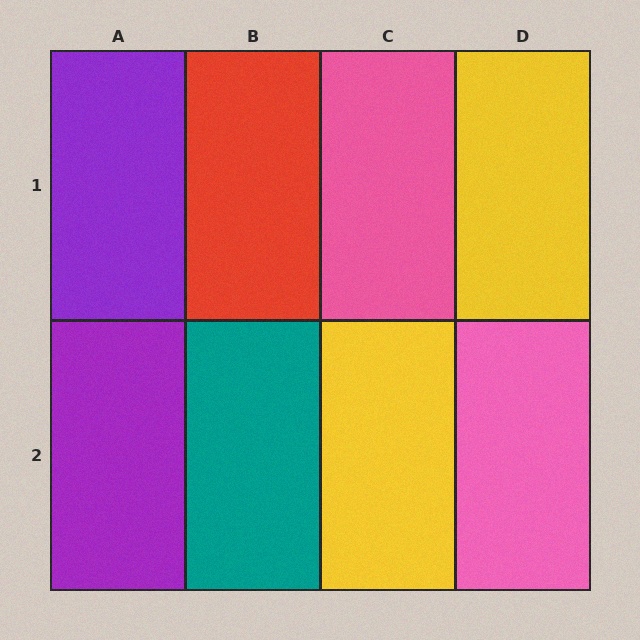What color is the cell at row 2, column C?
Yellow.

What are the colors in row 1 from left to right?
Purple, red, pink, yellow.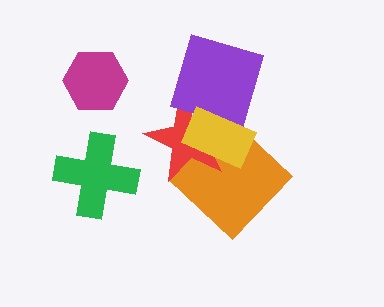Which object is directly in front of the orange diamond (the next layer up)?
The red star is directly in front of the orange diamond.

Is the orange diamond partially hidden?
Yes, it is partially covered by another shape.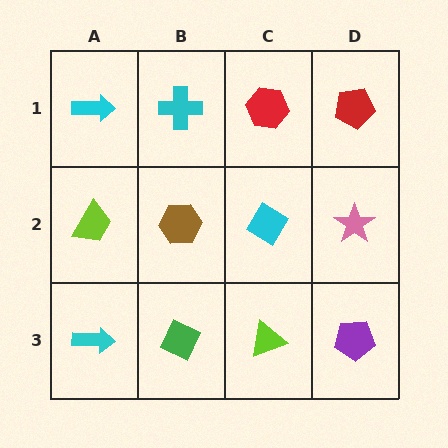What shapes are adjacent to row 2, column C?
A red hexagon (row 1, column C), a lime triangle (row 3, column C), a brown hexagon (row 2, column B), a pink star (row 2, column D).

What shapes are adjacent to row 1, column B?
A brown hexagon (row 2, column B), a cyan arrow (row 1, column A), a red hexagon (row 1, column C).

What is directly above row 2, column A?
A cyan arrow.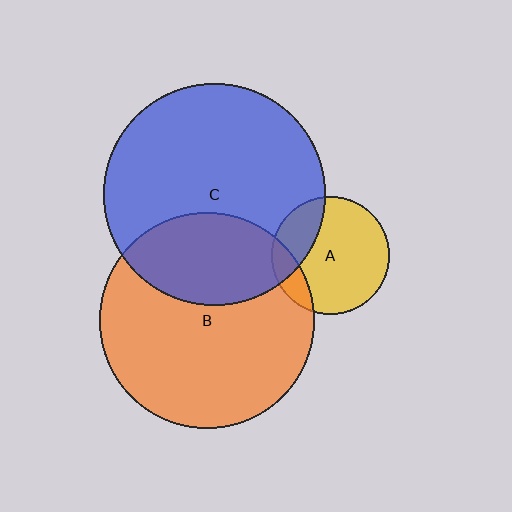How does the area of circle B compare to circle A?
Approximately 3.3 times.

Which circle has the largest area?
Circle C (blue).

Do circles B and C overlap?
Yes.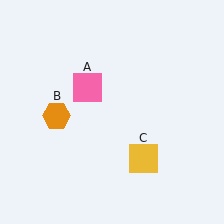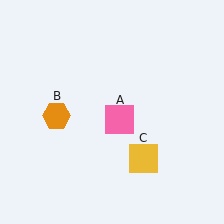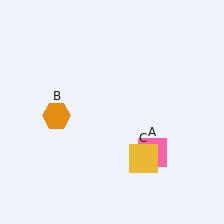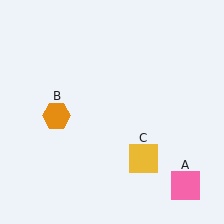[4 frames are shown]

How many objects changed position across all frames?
1 object changed position: pink square (object A).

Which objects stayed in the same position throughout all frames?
Orange hexagon (object B) and yellow square (object C) remained stationary.